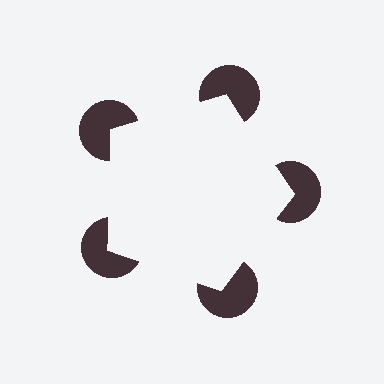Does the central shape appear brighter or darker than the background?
It typically appears slightly brighter than the background, even though no actual brightness change is drawn.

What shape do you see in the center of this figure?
An illusory pentagon — its edges are inferred from the aligned wedge cuts in the pac-man discs, not physically drawn.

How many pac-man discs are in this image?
There are 5 — one at each vertex of the illusory pentagon.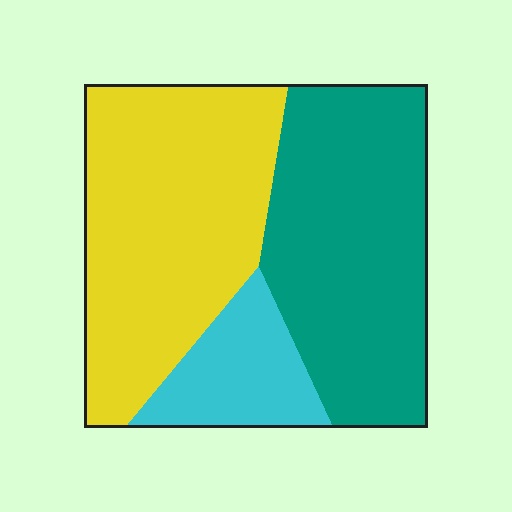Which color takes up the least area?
Cyan, at roughly 15%.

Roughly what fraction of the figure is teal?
Teal covers 42% of the figure.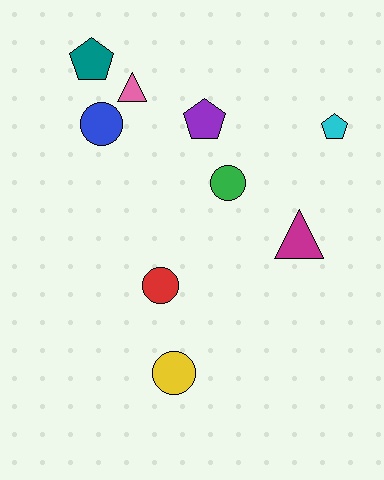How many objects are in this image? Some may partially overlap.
There are 9 objects.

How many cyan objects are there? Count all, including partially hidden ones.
There is 1 cyan object.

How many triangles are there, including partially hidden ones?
There are 2 triangles.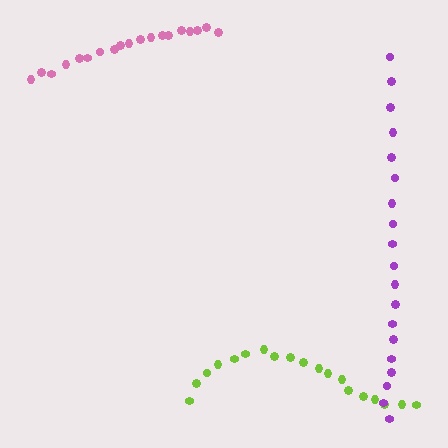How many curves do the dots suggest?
There are 3 distinct paths.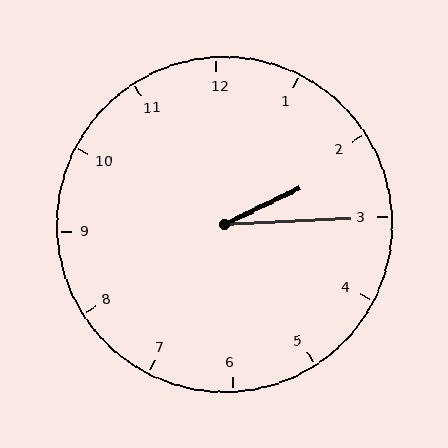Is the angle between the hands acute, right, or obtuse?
It is acute.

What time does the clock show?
2:15.